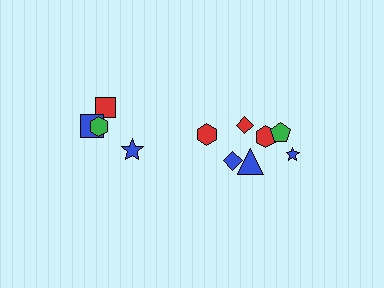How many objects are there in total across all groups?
There are 11 objects.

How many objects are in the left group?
There are 4 objects.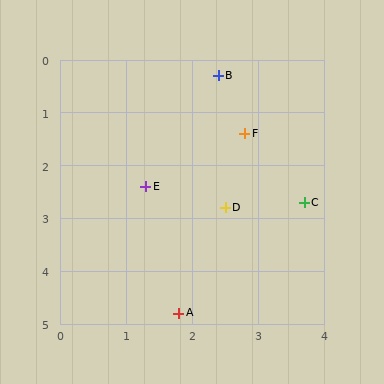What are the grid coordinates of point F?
Point F is at approximately (2.8, 1.4).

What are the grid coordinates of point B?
Point B is at approximately (2.4, 0.3).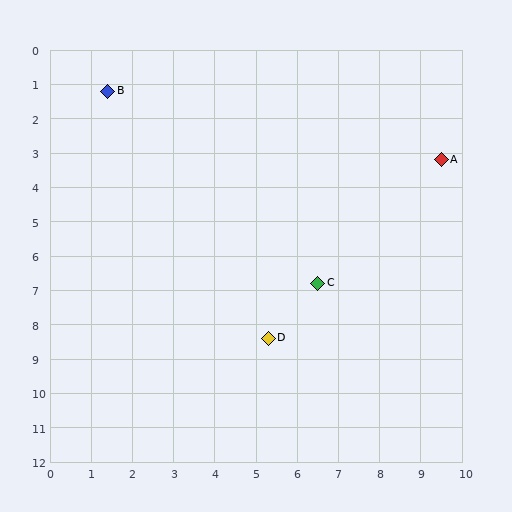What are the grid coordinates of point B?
Point B is at approximately (1.4, 1.2).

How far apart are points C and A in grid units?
Points C and A are about 4.7 grid units apart.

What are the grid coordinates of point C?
Point C is at approximately (6.5, 6.8).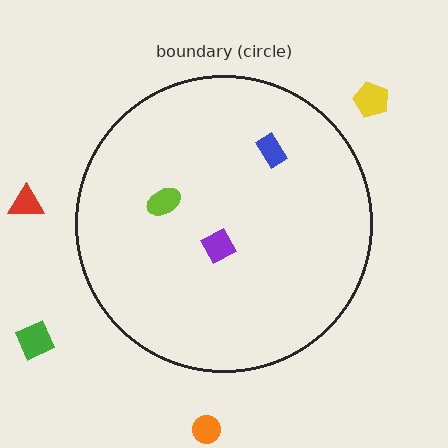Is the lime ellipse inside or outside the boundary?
Inside.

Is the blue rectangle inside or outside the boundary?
Inside.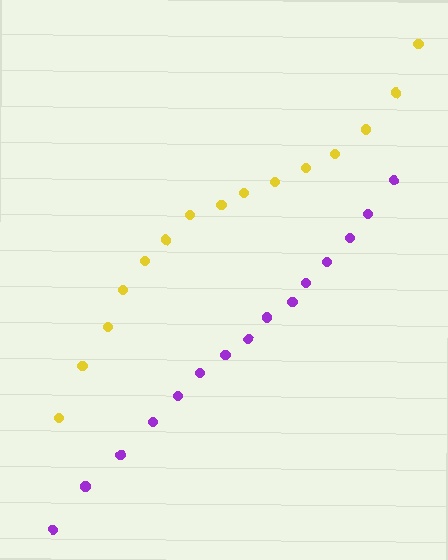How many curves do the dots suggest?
There are 2 distinct paths.